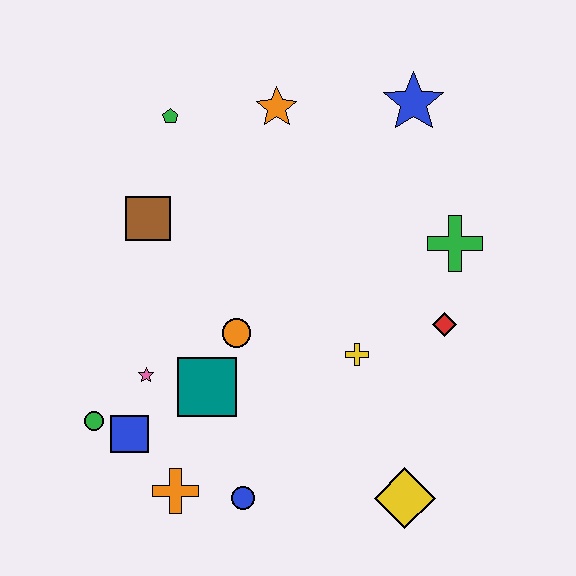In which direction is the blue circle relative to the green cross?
The blue circle is below the green cross.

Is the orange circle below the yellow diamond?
No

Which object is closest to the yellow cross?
The red diamond is closest to the yellow cross.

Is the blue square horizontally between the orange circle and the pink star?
No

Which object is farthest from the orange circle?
The blue star is farthest from the orange circle.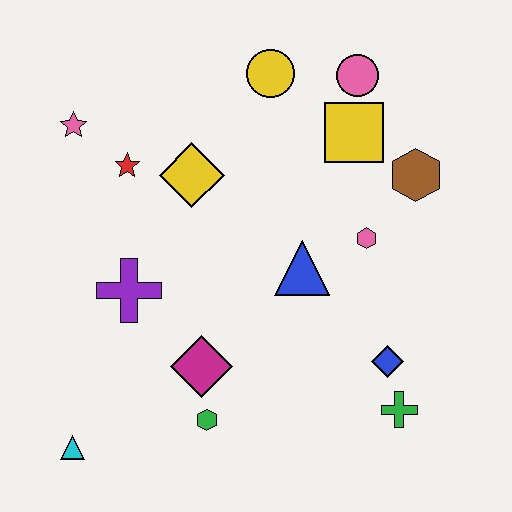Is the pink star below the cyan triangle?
No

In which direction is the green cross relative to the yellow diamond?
The green cross is below the yellow diamond.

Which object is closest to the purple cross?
The magenta diamond is closest to the purple cross.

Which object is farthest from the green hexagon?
The pink circle is farthest from the green hexagon.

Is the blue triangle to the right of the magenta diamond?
Yes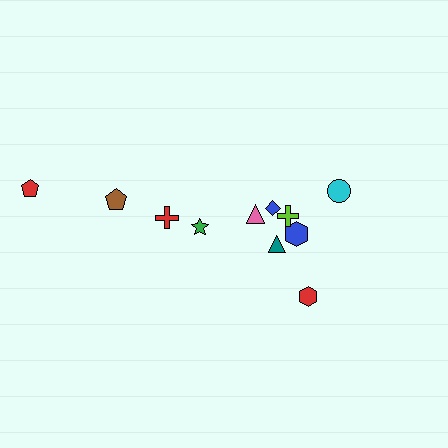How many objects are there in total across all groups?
There are 11 objects.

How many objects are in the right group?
There are 7 objects.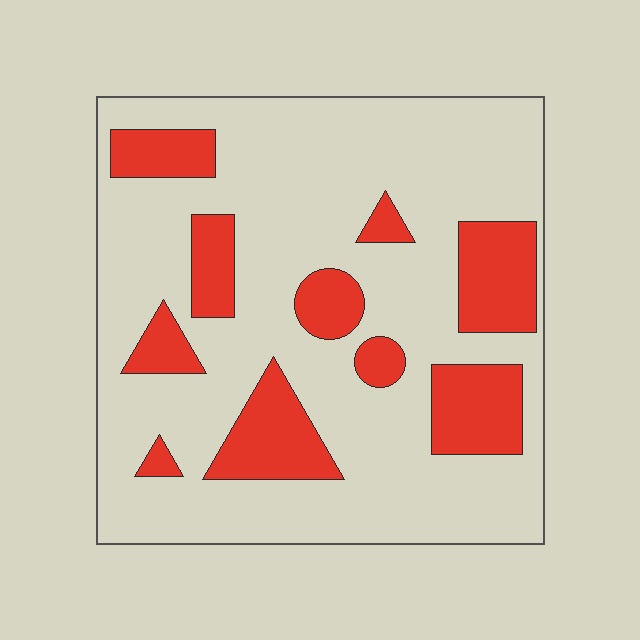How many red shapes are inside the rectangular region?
10.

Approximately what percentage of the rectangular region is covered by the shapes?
Approximately 25%.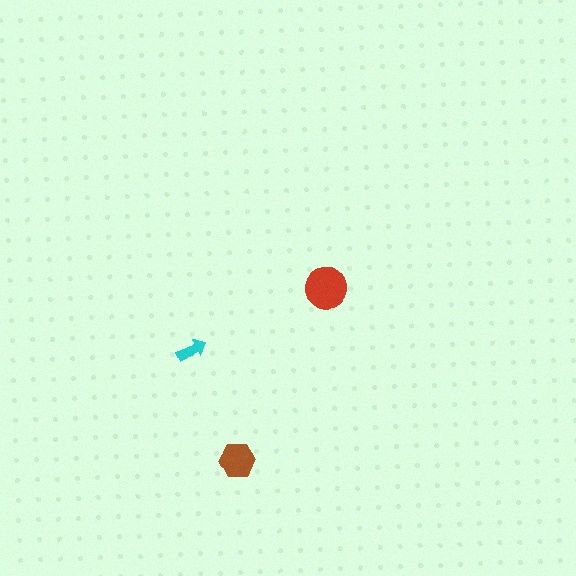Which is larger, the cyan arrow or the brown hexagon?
The brown hexagon.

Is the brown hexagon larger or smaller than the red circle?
Smaller.